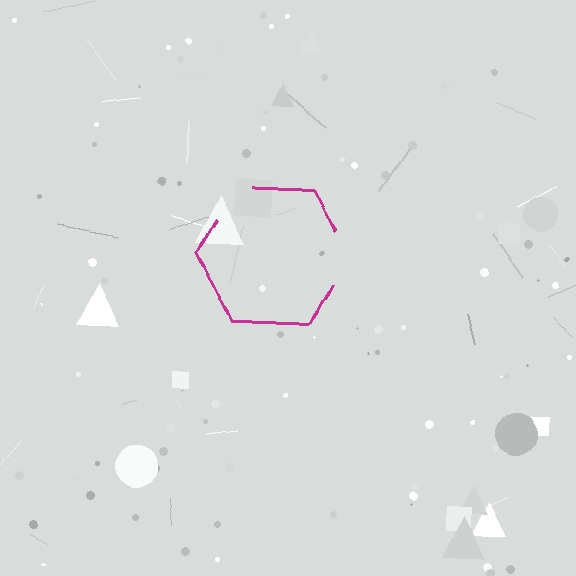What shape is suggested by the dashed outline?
The dashed outline suggests a hexagon.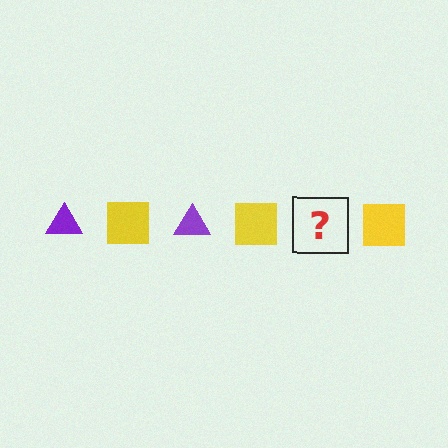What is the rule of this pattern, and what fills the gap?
The rule is that the pattern alternates between purple triangle and yellow square. The gap should be filled with a purple triangle.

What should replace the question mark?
The question mark should be replaced with a purple triangle.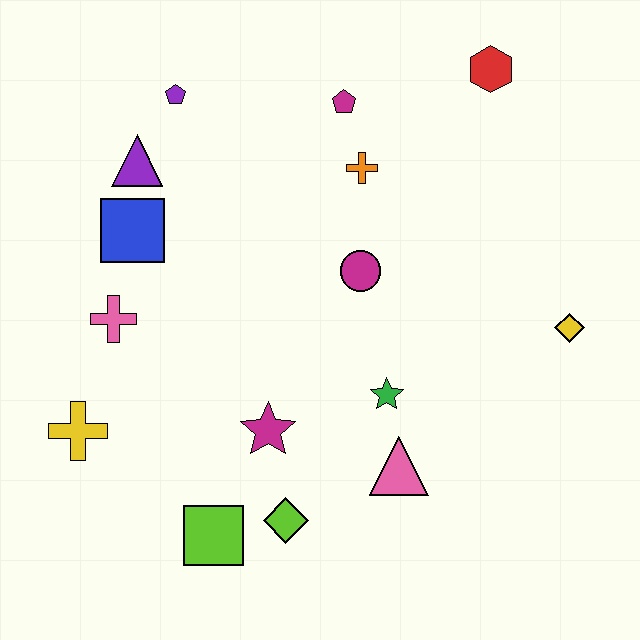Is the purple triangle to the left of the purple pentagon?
Yes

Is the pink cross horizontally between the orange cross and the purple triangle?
No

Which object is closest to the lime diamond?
The lime square is closest to the lime diamond.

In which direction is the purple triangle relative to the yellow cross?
The purple triangle is above the yellow cross.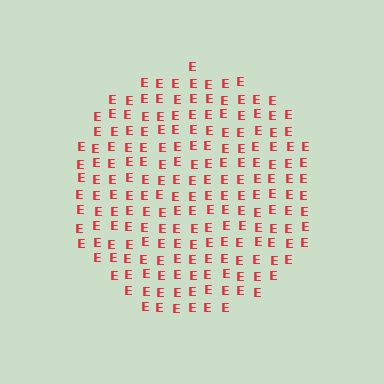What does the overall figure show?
The overall figure shows a circle.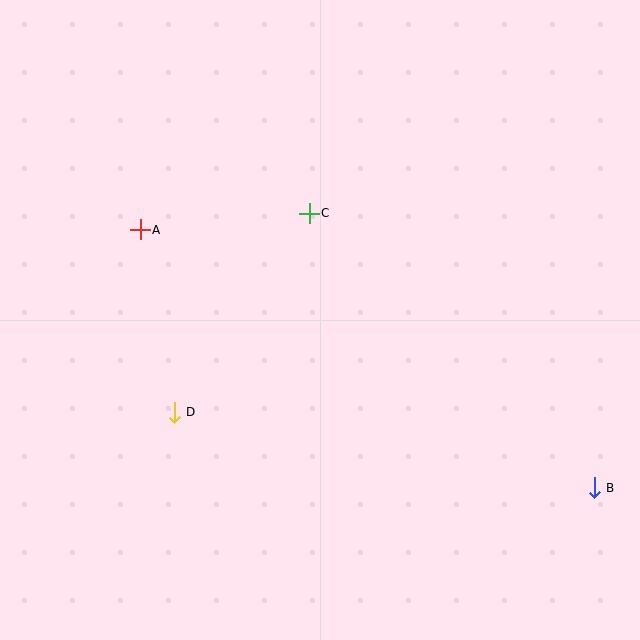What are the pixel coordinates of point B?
Point B is at (594, 488).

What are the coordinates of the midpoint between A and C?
The midpoint between A and C is at (225, 221).